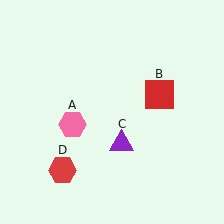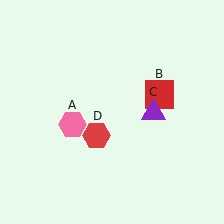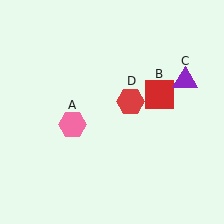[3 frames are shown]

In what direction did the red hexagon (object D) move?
The red hexagon (object D) moved up and to the right.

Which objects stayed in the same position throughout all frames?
Pink hexagon (object A) and red square (object B) remained stationary.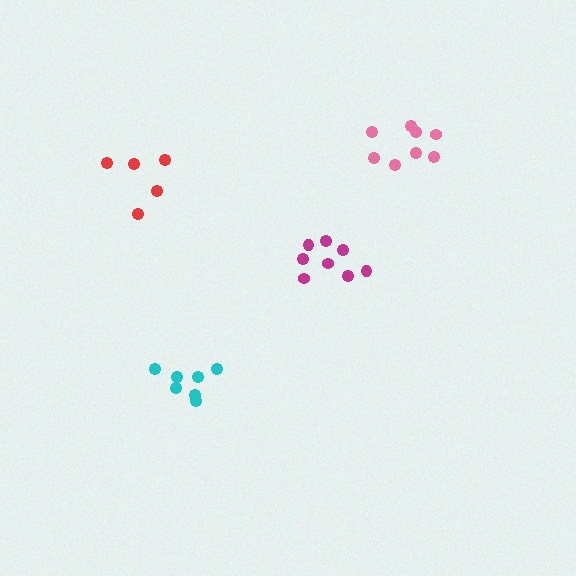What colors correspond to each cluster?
The clusters are colored: magenta, cyan, pink, red.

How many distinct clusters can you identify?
There are 4 distinct clusters.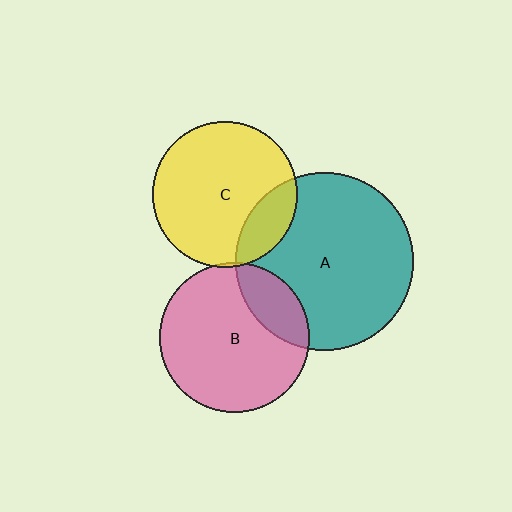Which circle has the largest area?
Circle A (teal).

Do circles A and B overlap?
Yes.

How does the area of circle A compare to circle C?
Approximately 1.5 times.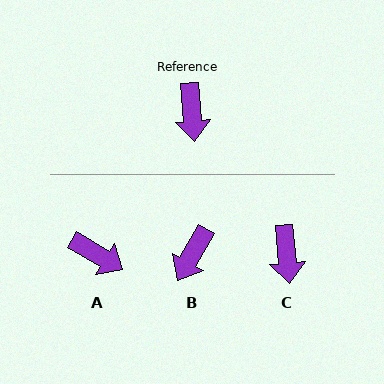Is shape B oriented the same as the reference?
No, it is off by about 35 degrees.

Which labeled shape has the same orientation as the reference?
C.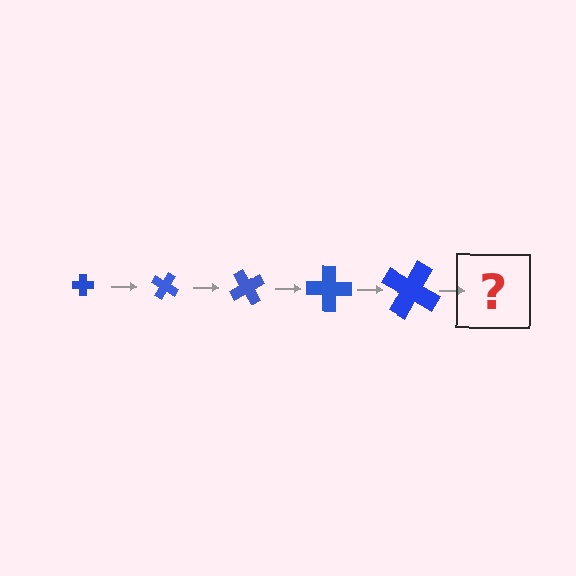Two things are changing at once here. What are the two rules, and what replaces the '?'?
The two rules are that the cross grows larger each step and it rotates 30 degrees each step. The '?' should be a cross, larger than the previous one and rotated 150 degrees from the start.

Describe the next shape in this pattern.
It should be a cross, larger than the previous one and rotated 150 degrees from the start.